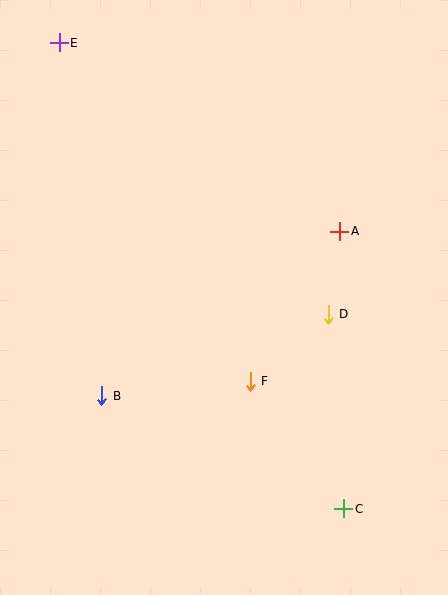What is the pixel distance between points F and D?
The distance between F and D is 103 pixels.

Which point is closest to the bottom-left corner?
Point B is closest to the bottom-left corner.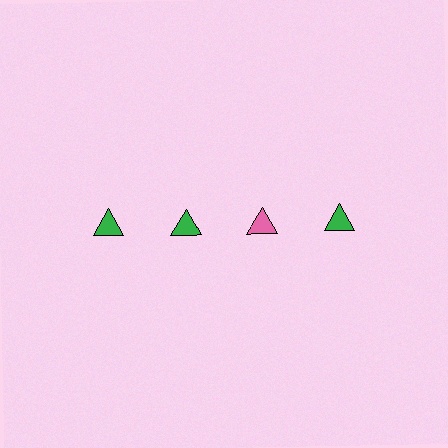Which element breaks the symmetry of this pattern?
The pink triangle in the top row, center column breaks the symmetry. All other shapes are green triangles.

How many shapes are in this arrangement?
There are 4 shapes arranged in a grid pattern.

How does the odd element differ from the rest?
It has a different color: pink instead of green.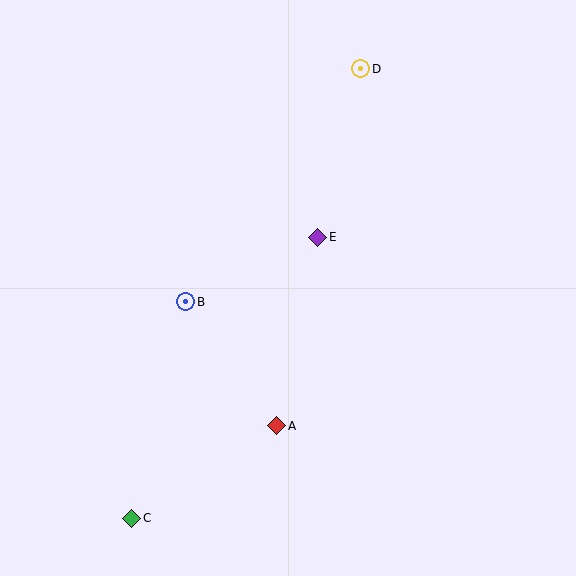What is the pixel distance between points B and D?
The distance between B and D is 291 pixels.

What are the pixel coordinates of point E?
Point E is at (318, 237).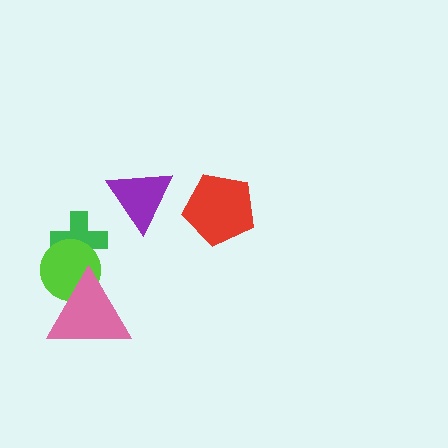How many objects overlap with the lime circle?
2 objects overlap with the lime circle.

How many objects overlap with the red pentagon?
0 objects overlap with the red pentagon.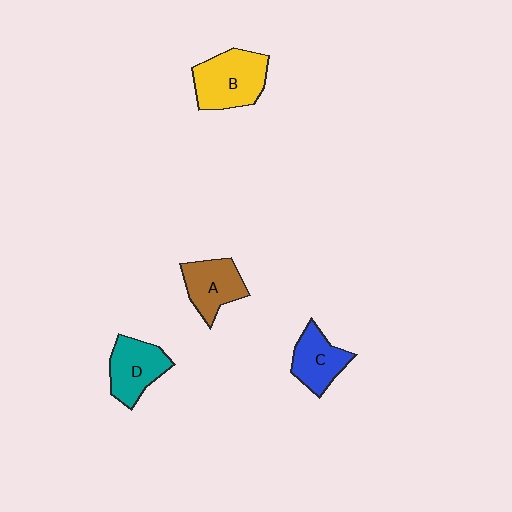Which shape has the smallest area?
Shape C (blue).